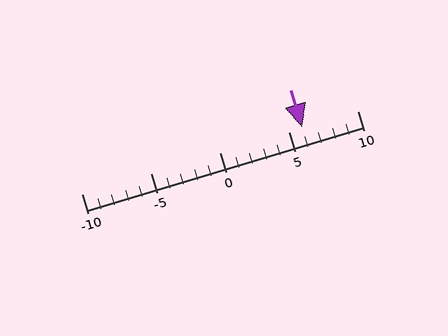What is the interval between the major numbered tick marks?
The major tick marks are spaced 5 units apart.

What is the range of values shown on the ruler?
The ruler shows values from -10 to 10.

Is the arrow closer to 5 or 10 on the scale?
The arrow is closer to 5.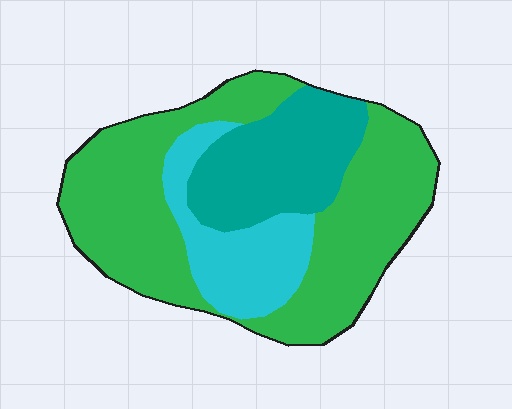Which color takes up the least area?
Cyan, at roughly 20%.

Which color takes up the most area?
Green, at roughly 60%.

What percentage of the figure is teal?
Teal takes up about one quarter (1/4) of the figure.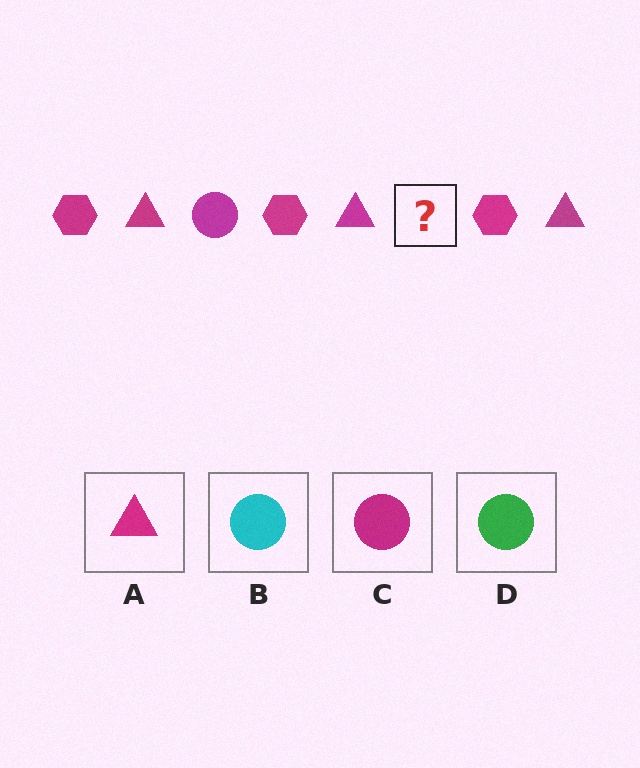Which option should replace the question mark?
Option C.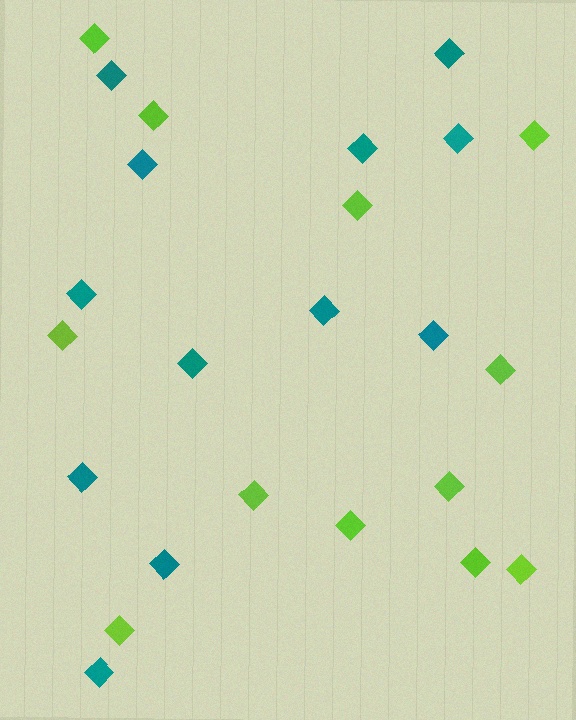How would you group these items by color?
There are 2 groups: one group of lime diamonds (12) and one group of teal diamonds (12).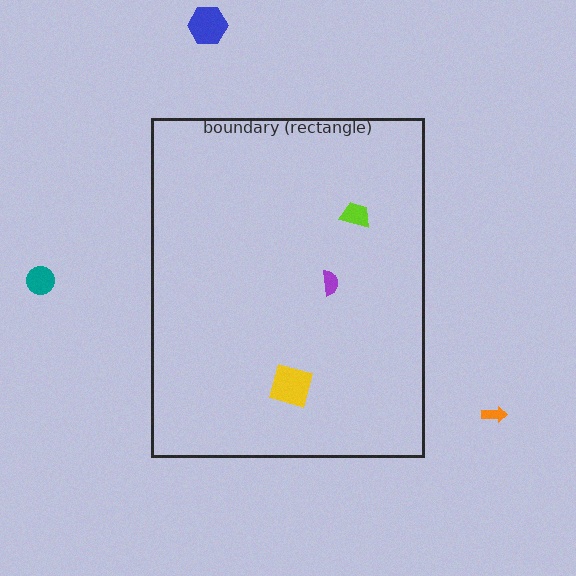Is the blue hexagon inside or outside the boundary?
Outside.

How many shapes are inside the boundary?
3 inside, 3 outside.